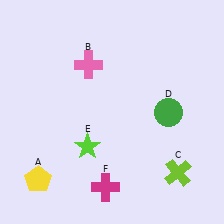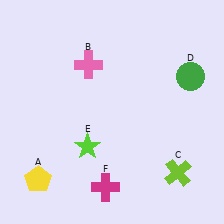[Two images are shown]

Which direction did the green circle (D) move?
The green circle (D) moved up.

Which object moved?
The green circle (D) moved up.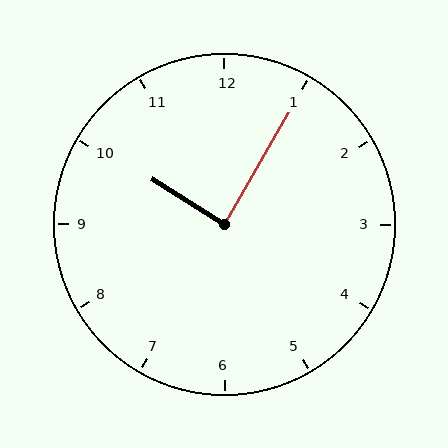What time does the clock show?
10:05.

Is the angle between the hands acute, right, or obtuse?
It is right.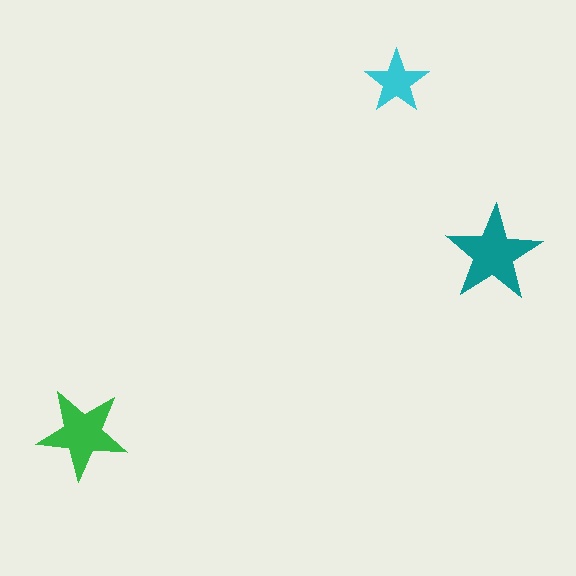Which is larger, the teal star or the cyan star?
The teal one.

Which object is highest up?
The cyan star is topmost.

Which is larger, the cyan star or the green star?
The green one.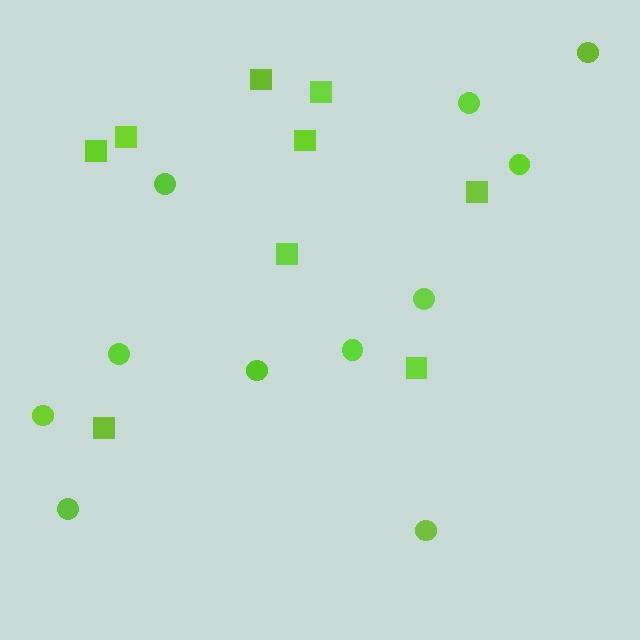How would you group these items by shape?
There are 2 groups: one group of squares (9) and one group of circles (11).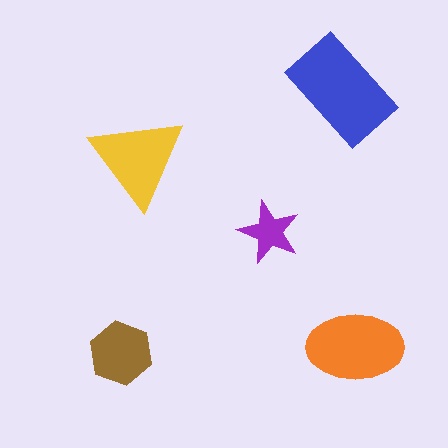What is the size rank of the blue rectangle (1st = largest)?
1st.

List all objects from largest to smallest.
The blue rectangle, the orange ellipse, the yellow triangle, the brown hexagon, the purple star.